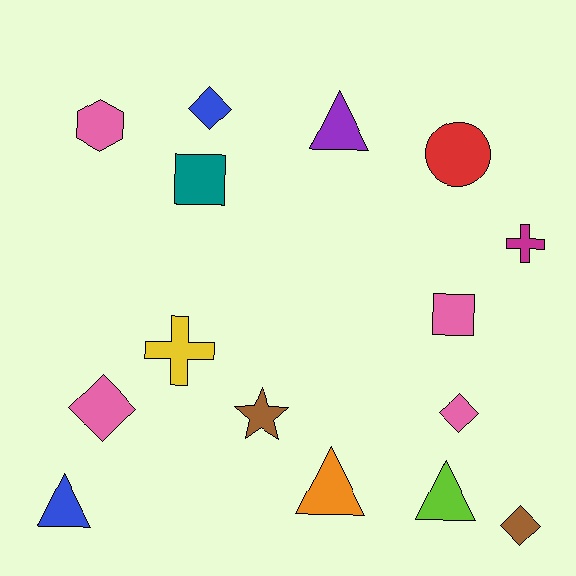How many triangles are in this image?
There are 4 triangles.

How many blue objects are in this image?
There are 2 blue objects.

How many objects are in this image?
There are 15 objects.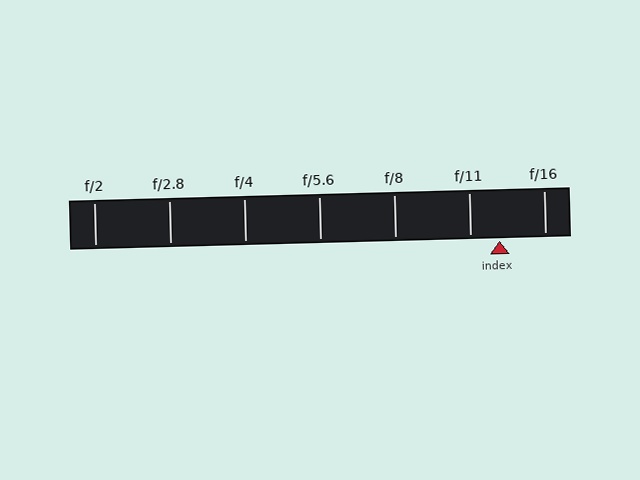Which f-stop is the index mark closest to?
The index mark is closest to f/11.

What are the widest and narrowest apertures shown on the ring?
The widest aperture shown is f/2 and the narrowest is f/16.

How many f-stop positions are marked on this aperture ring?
There are 7 f-stop positions marked.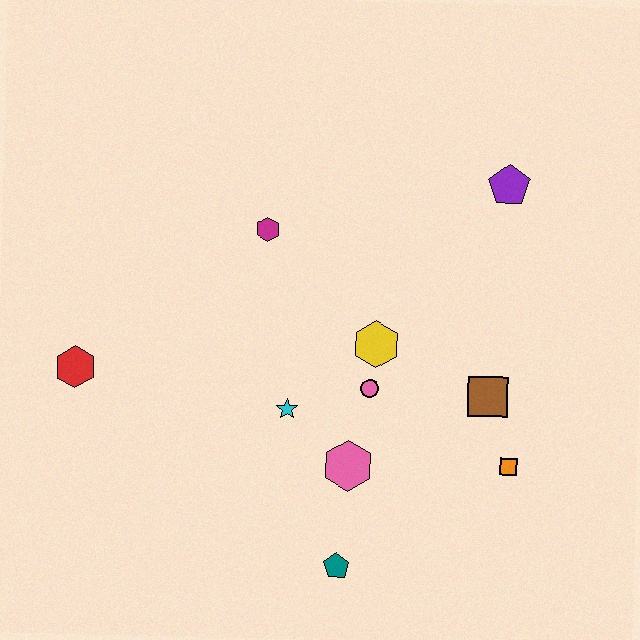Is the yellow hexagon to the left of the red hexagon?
No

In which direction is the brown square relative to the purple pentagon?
The brown square is below the purple pentagon.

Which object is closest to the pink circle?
The yellow hexagon is closest to the pink circle.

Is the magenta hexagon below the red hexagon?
No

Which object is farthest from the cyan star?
The purple pentagon is farthest from the cyan star.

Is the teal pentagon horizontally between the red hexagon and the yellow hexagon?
Yes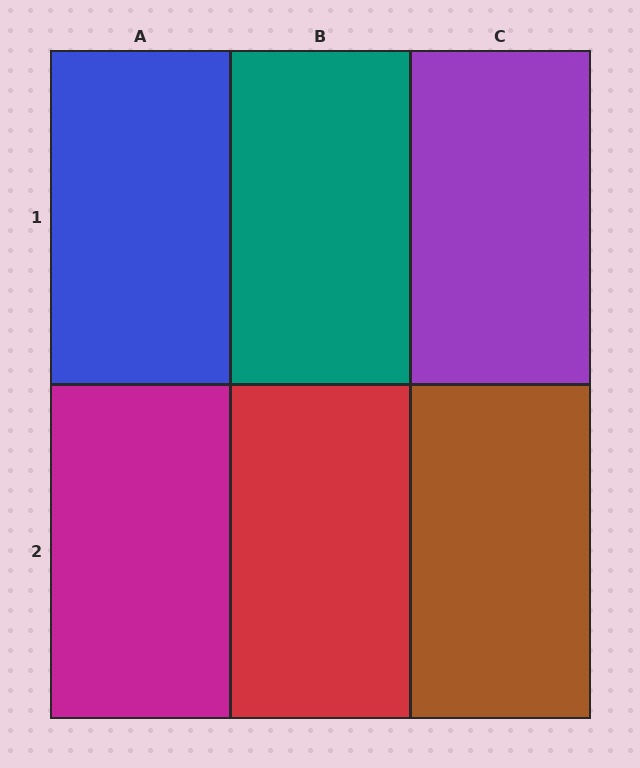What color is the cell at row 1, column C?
Purple.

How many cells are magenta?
1 cell is magenta.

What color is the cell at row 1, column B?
Teal.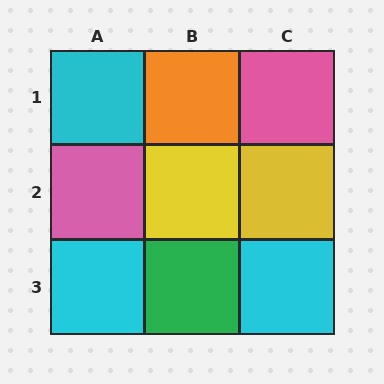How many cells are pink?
2 cells are pink.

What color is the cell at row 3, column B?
Green.